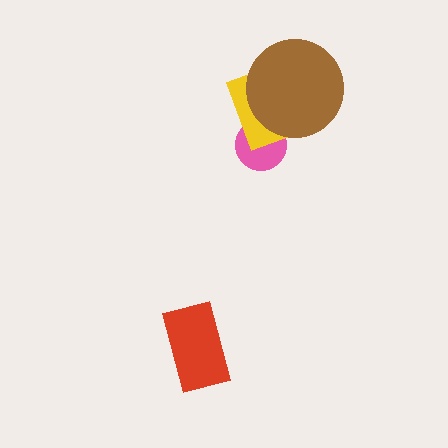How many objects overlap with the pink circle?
2 objects overlap with the pink circle.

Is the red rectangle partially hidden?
No, no other shape covers it.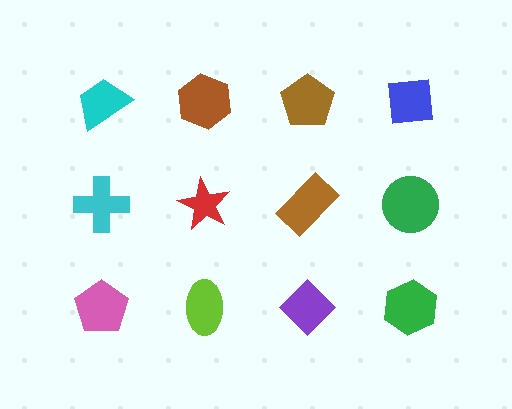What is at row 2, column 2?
A red star.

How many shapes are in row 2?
4 shapes.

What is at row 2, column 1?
A cyan cross.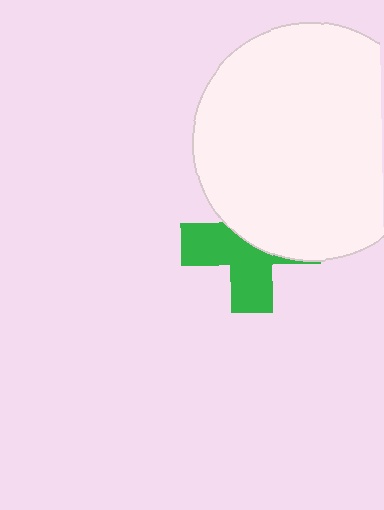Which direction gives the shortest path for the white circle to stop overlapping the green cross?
Moving up gives the shortest separation.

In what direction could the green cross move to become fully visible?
The green cross could move down. That would shift it out from behind the white circle entirely.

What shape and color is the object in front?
The object in front is a white circle.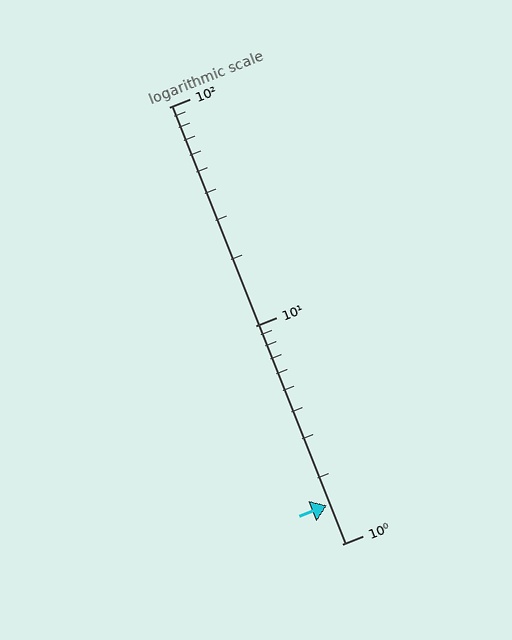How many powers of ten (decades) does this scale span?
The scale spans 2 decades, from 1 to 100.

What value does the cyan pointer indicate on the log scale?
The pointer indicates approximately 1.5.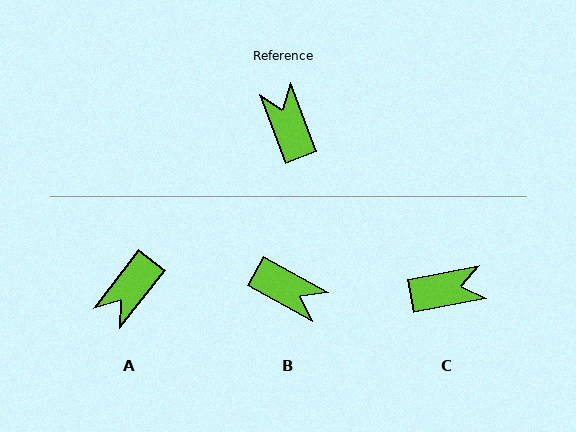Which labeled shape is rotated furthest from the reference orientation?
B, about 139 degrees away.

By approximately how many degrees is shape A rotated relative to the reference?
Approximately 122 degrees counter-clockwise.